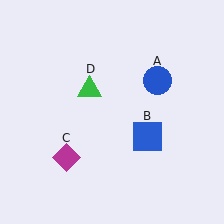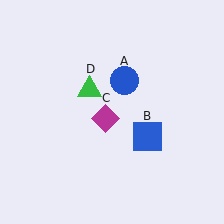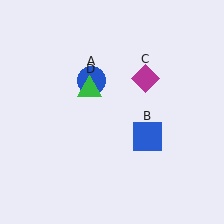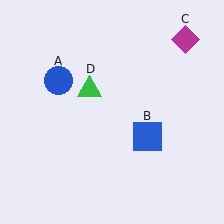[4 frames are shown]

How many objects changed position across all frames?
2 objects changed position: blue circle (object A), magenta diamond (object C).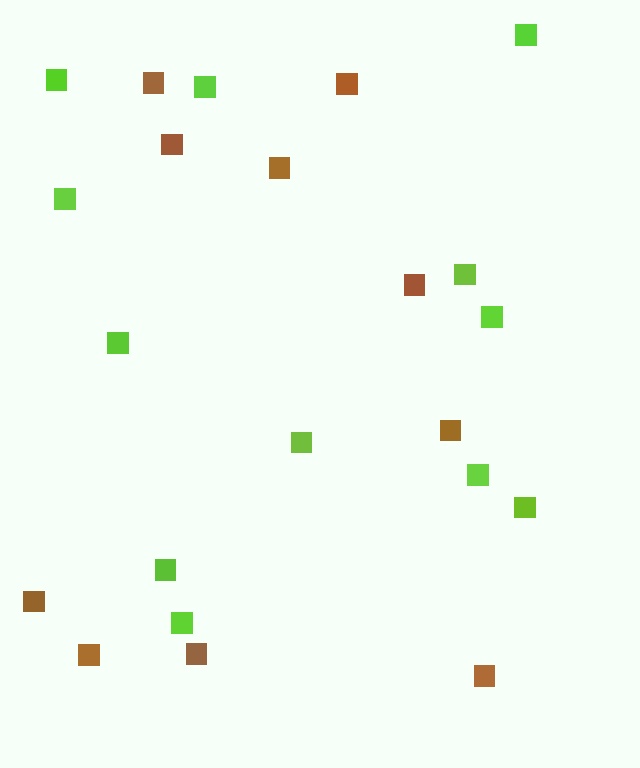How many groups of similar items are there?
There are 2 groups: one group of brown squares (10) and one group of lime squares (12).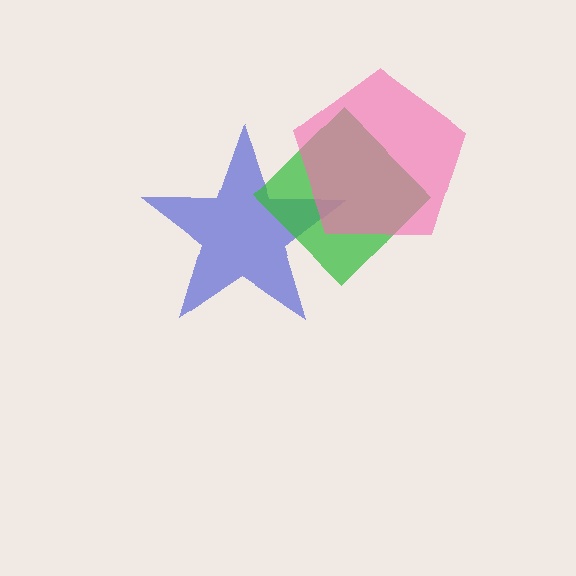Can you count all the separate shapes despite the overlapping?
Yes, there are 3 separate shapes.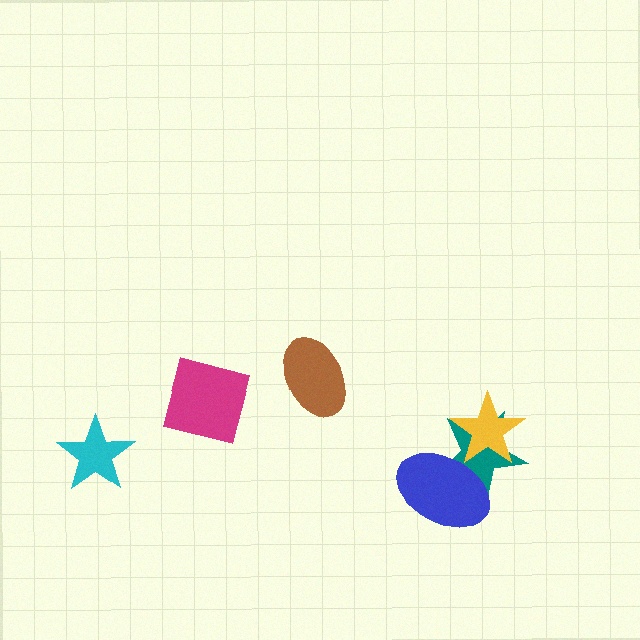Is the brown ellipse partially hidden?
No, no other shape covers it.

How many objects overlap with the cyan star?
0 objects overlap with the cyan star.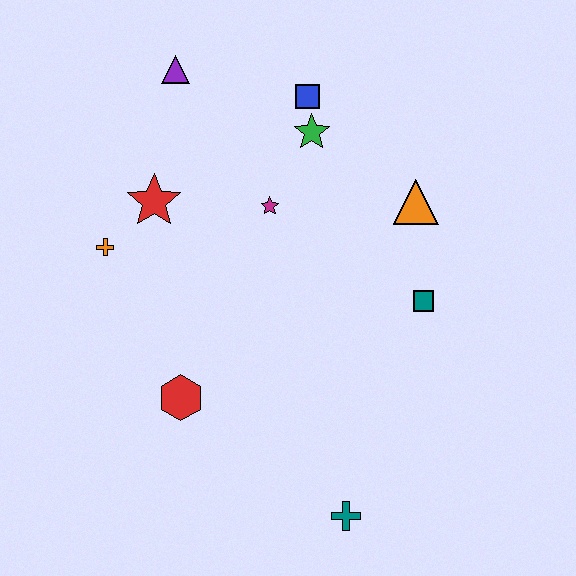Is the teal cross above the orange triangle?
No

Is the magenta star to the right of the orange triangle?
No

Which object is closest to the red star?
The orange cross is closest to the red star.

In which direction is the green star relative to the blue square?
The green star is below the blue square.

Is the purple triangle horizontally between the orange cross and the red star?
No